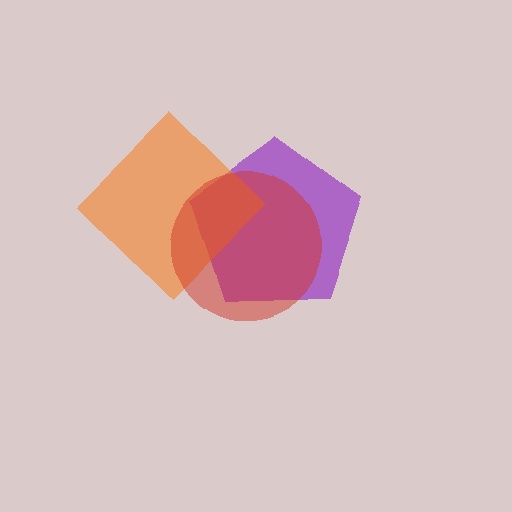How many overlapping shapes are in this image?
There are 3 overlapping shapes in the image.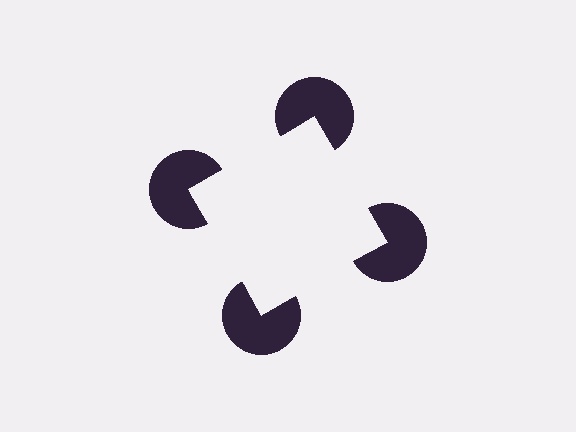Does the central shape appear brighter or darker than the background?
It typically appears slightly brighter than the background, even though no actual brightness change is drawn.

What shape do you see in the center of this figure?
An illusory square — its edges are inferred from the aligned wedge cuts in the pac-man discs, not physically drawn.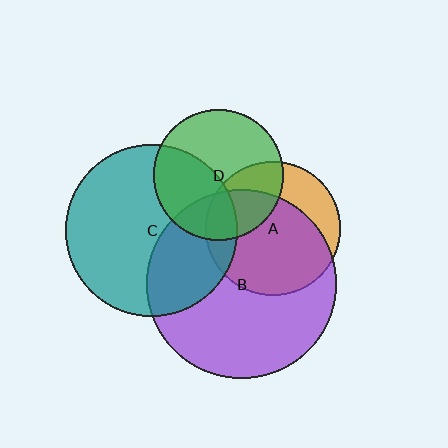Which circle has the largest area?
Circle B (purple).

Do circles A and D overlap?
Yes.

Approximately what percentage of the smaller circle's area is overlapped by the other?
Approximately 30%.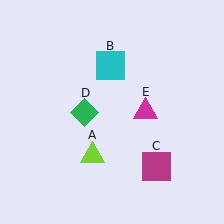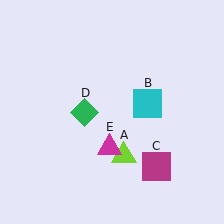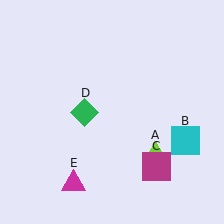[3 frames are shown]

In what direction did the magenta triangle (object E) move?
The magenta triangle (object E) moved down and to the left.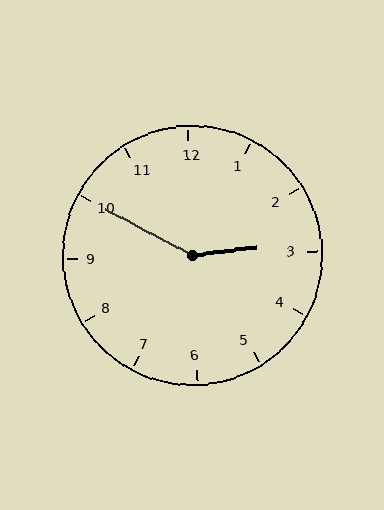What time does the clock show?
2:50.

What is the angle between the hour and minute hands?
Approximately 145 degrees.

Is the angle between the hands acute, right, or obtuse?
It is obtuse.